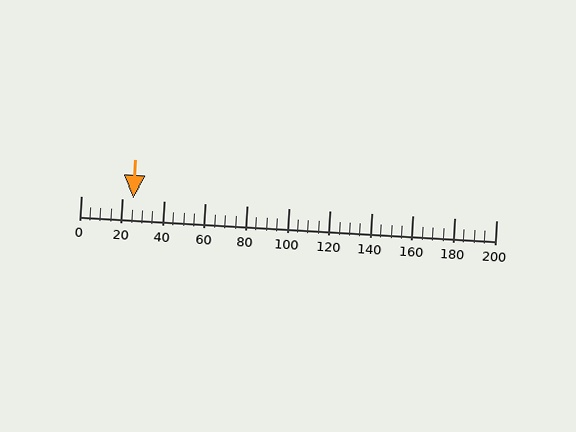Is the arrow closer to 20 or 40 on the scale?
The arrow is closer to 20.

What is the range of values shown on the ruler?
The ruler shows values from 0 to 200.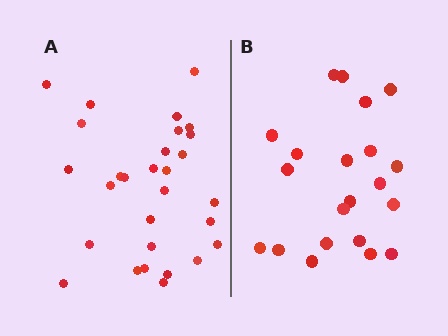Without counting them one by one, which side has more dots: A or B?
Region A (the left region) has more dots.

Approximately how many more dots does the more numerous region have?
Region A has roughly 8 or so more dots than region B.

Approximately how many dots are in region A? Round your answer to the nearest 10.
About 30 dots. (The exact count is 29, which rounds to 30.)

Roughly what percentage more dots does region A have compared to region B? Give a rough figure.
About 40% more.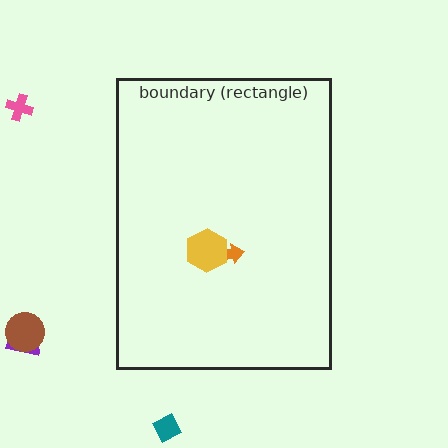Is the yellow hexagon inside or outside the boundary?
Inside.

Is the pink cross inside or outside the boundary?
Outside.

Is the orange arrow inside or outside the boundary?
Inside.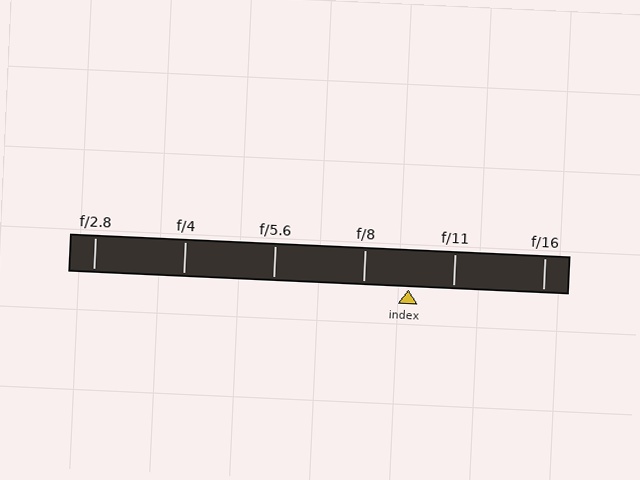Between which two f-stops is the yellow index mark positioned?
The index mark is between f/8 and f/11.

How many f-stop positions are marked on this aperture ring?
There are 6 f-stop positions marked.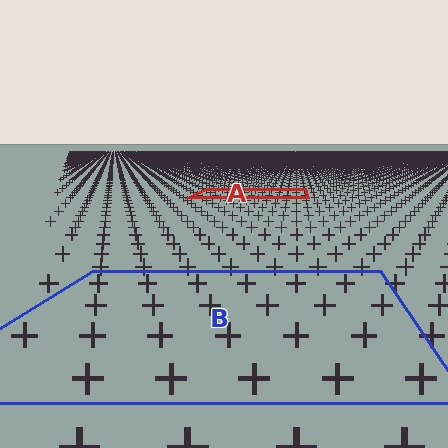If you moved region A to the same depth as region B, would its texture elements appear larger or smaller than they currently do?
They would appear larger. At a closer depth, the same texture elements are projected at a bigger on-screen size.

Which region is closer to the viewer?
Region B is closer. The texture elements there are larger and more spread out.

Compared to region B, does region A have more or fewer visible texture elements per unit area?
Region A has more texture elements per unit area — they are packed more densely because it is farther away.